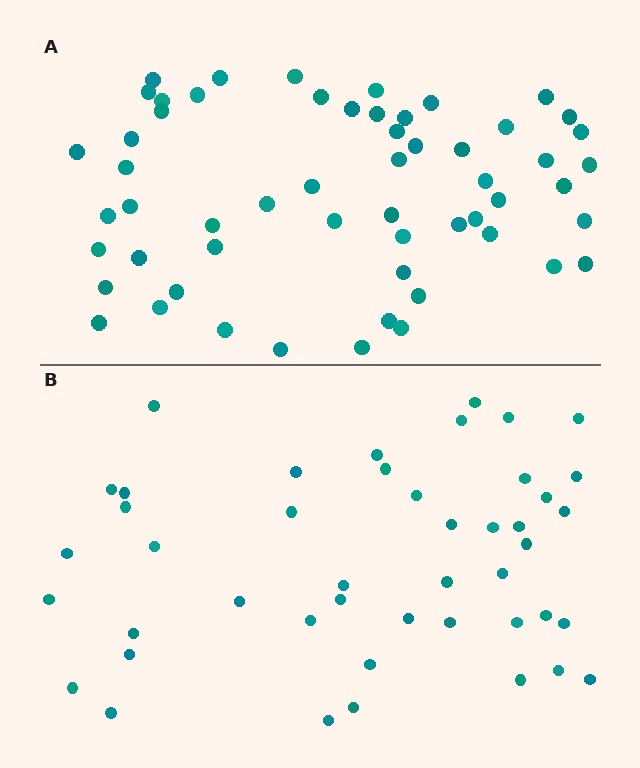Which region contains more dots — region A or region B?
Region A (the top region) has more dots.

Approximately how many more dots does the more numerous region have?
Region A has roughly 12 or so more dots than region B.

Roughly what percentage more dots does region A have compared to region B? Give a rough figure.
About 25% more.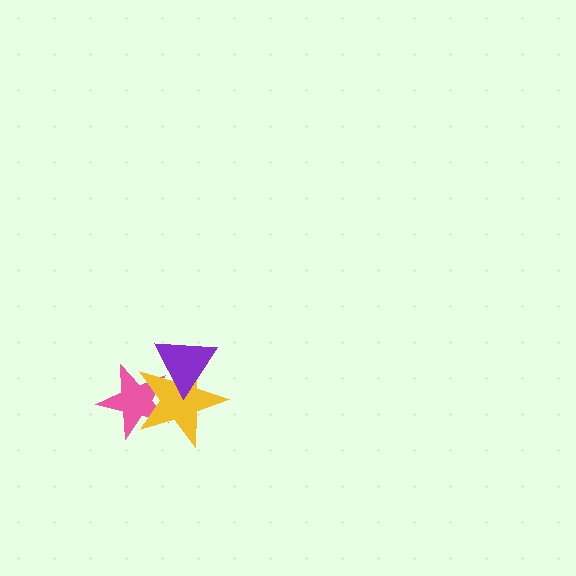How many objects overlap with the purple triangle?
2 objects overlap with the purple triangle.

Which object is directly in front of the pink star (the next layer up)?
The yellow star is directly in front of the pink star.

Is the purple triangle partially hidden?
No, no other shape covers it.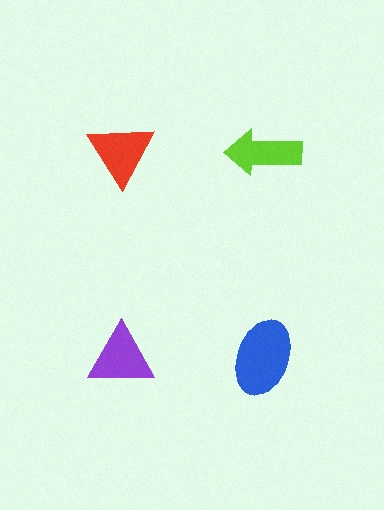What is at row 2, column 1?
A purple triangle.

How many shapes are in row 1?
2 shapes.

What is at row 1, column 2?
A lime arrow.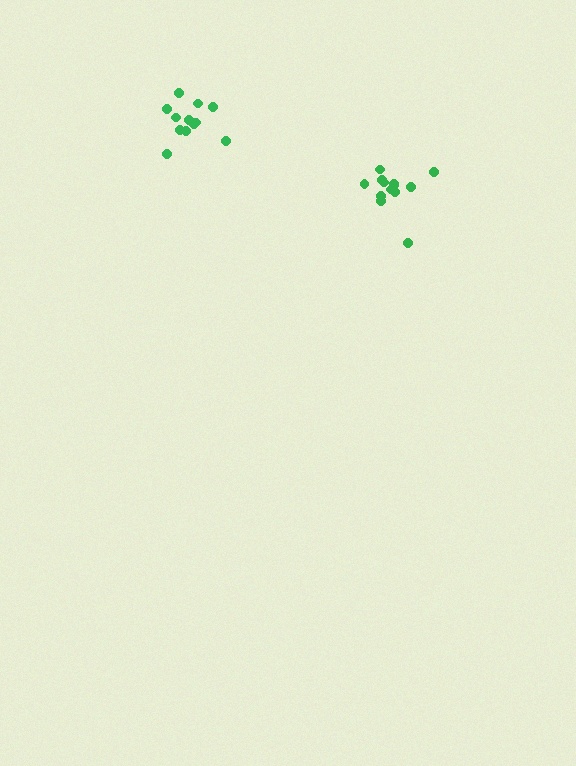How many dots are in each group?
Group 1: 13 dots, Group 2: 12 dots (25 total).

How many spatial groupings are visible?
There are 2 spatial groupings.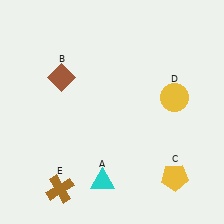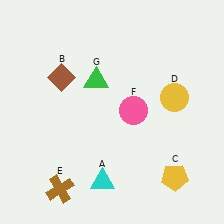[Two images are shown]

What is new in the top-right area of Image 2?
A pink circle (F) was added in the top-right area of Image 2.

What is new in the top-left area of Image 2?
A green triangle (G) was added in the top-left area of Image 2.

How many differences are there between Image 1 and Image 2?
There are 2 differences between the two images.